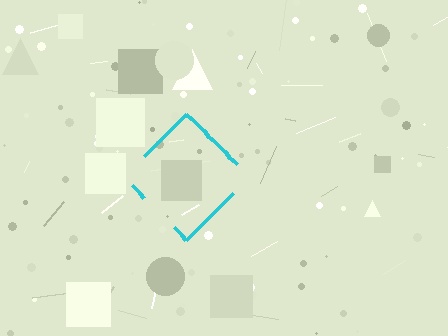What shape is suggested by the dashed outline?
The dashed outline suggests a diamond.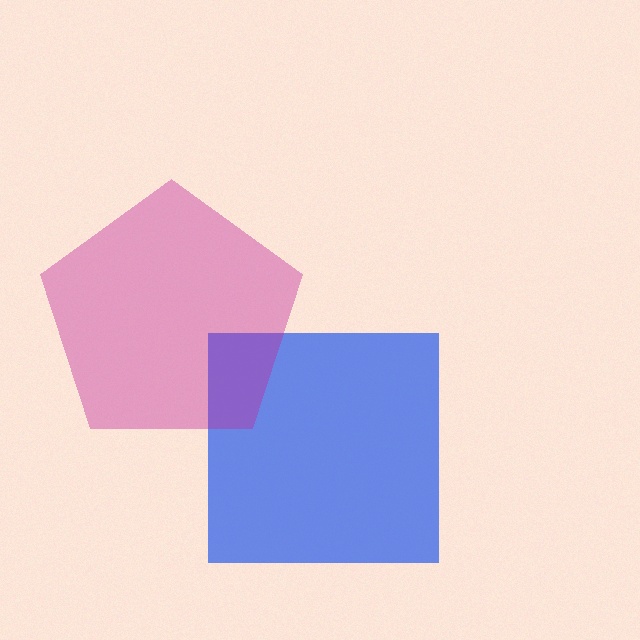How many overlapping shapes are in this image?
There are 2 overlapping shapes in the image.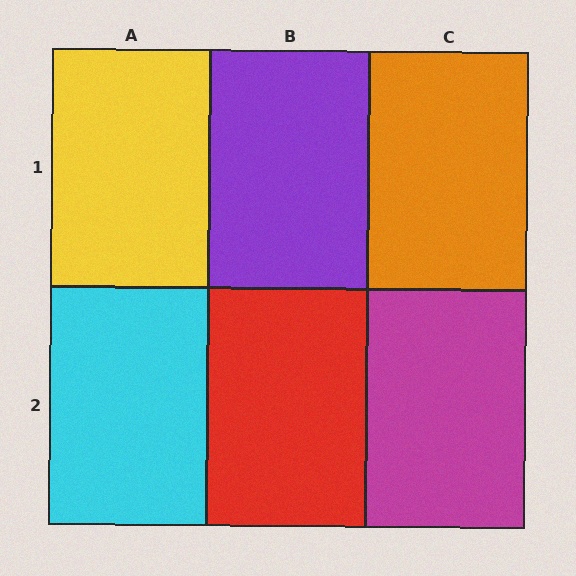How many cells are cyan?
1 cell is cyan.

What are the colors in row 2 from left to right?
Cyan, red, magenta.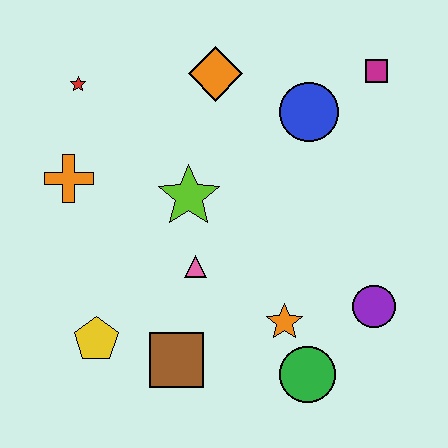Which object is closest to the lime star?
The pink triangle is closest to the lime star.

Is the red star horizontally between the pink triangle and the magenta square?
No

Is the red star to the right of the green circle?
No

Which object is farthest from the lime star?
The magenta square is farthest from the lime star.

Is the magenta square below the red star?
No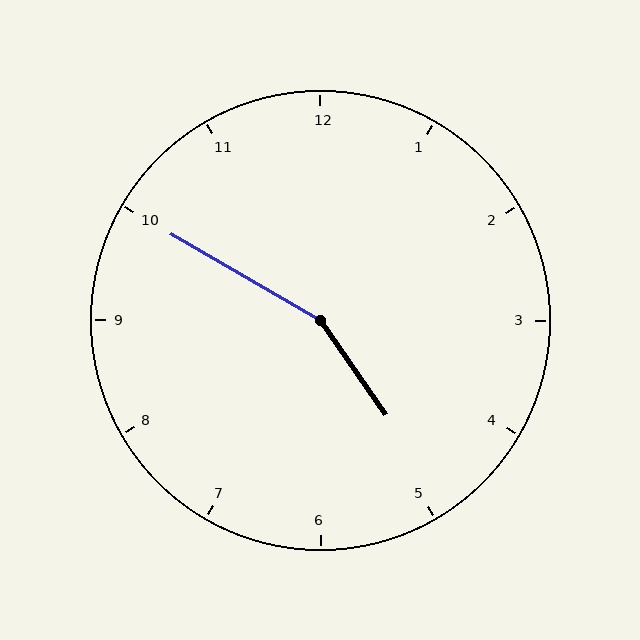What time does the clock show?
4:50.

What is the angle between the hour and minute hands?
Approximately 155 degrees.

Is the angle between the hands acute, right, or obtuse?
It is obtuse.